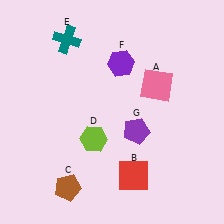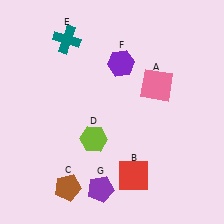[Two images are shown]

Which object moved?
The purple pentagon (G) moved down.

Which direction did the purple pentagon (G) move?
The purple pentagon (G) moved down.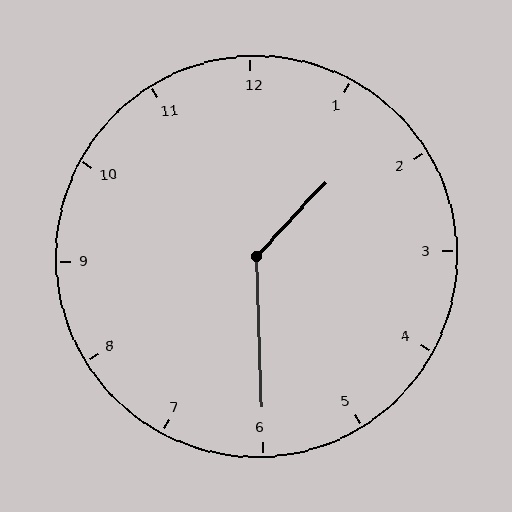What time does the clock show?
1:30.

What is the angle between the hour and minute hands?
Approximately 135 degrees.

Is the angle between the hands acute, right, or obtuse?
It is obtuse.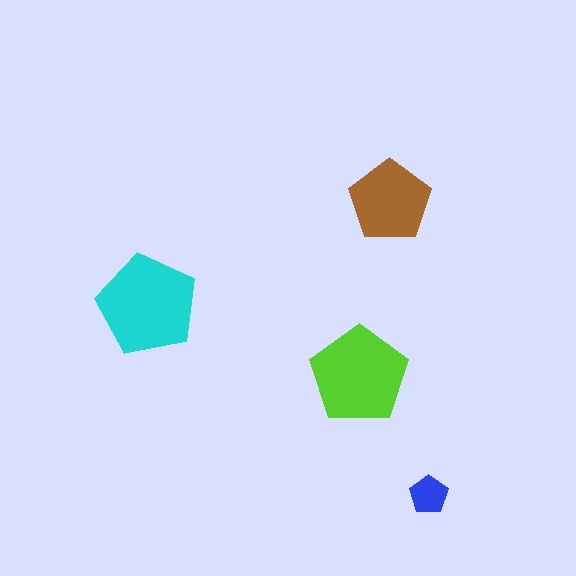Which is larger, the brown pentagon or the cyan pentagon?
The cyan one.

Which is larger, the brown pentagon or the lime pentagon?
The lime one.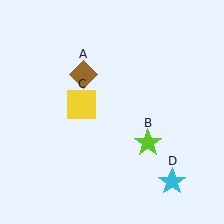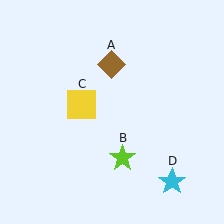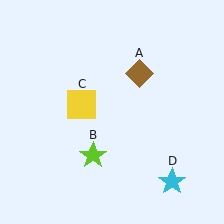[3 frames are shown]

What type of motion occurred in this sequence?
The brown diamond (object A), lime star (object B) rotated clockwise around the center of the scene.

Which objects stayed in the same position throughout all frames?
Yellow square (object C) and cyan star (object D) remained stationary.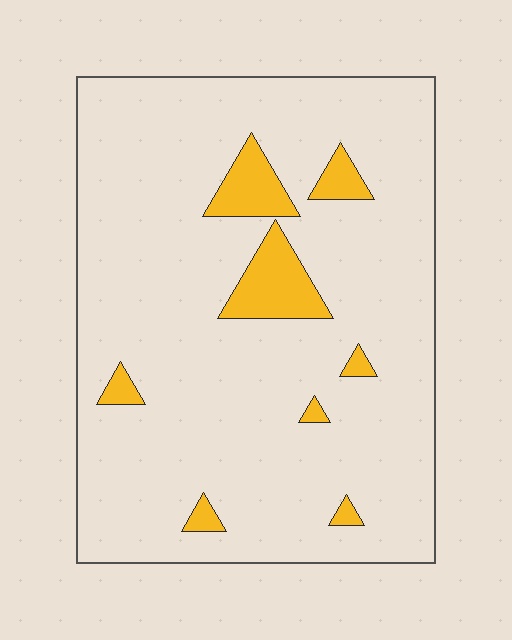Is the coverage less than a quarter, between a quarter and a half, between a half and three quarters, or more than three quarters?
Less than a quarter.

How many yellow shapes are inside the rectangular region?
8.